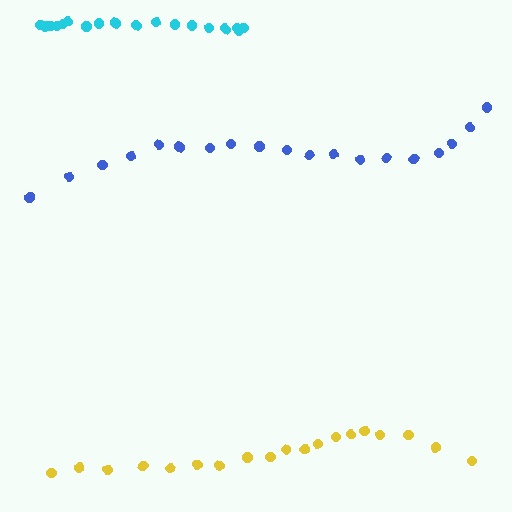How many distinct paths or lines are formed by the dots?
There are 3 distinct paths.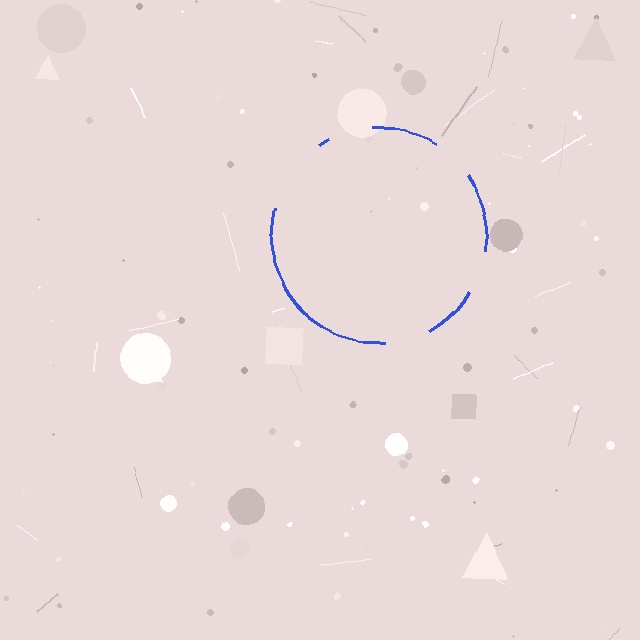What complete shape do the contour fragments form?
The contour fragments form a circle.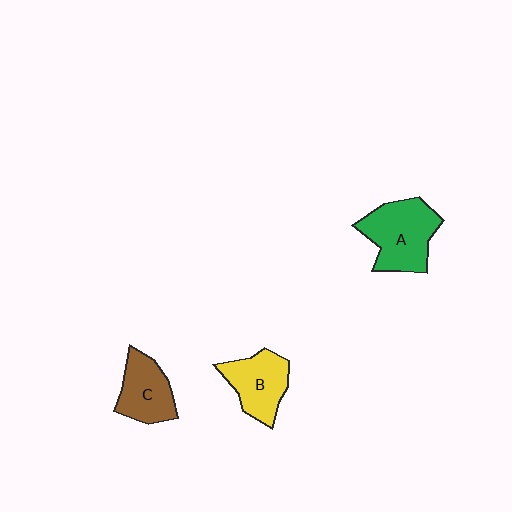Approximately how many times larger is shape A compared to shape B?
Approximately 1.3 times.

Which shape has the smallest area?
Shape C (brown).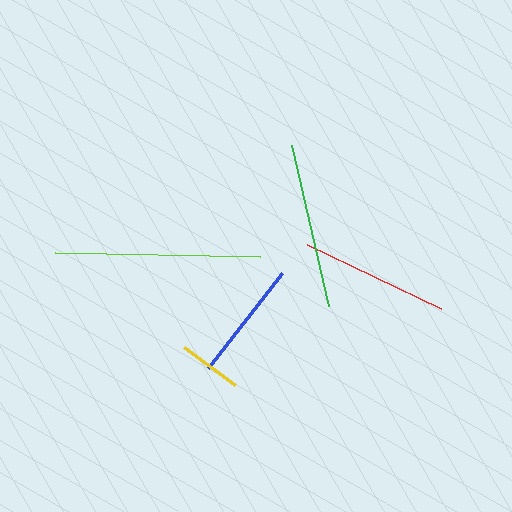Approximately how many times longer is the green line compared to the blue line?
The green line is approximately 1.4 times the length of the blue line.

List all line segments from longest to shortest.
From longest to shortest: lime, green, red, blue, yellow.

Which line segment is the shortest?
The yellow line is the shortest at approximately 64 pixels.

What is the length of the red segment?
The red segment is approximately 149 pixels long.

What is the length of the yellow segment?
The yellow segment is approximately 64 pixels long.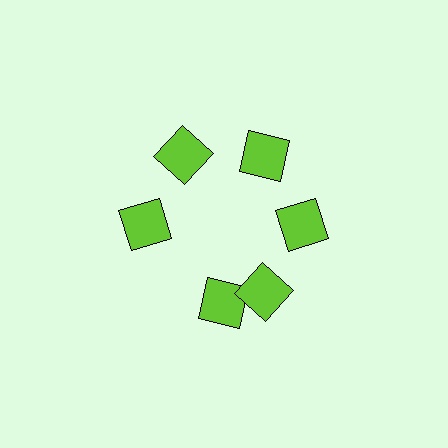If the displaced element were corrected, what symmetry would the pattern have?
It would have 6-fold rotational symmetry — the pattern would map onto itself every 60 degrees.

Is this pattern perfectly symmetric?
No. The 6 lime squares are arranged in a ring, but one element near the 7 o'clock position is rotated out of alignment along the ring, breaking the 6-fold rotational symmetry.